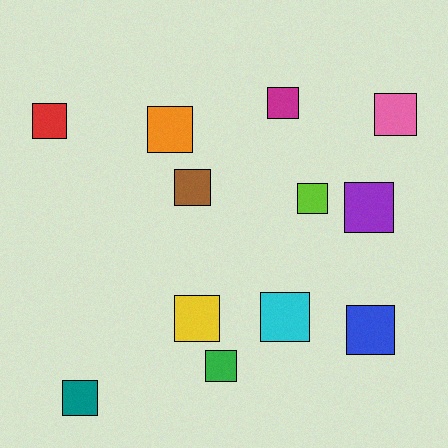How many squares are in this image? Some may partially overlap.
There are 12 squares.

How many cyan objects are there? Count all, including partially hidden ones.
There is 1 cyan object.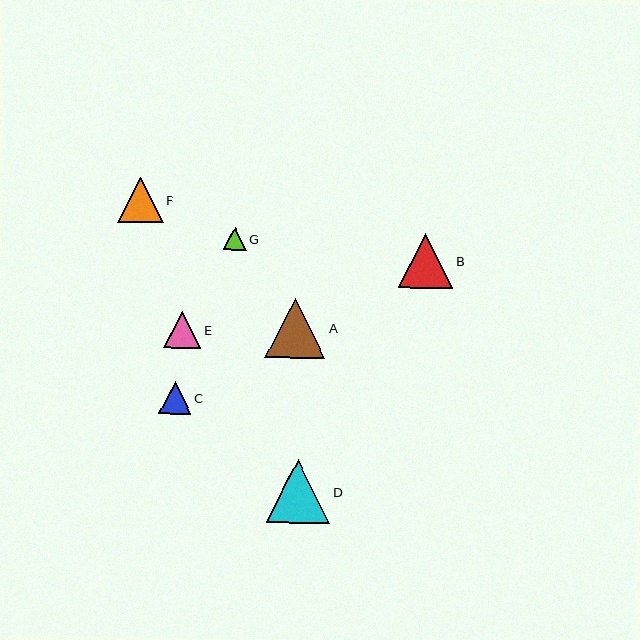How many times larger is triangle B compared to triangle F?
Triangle B is approximately 1.2 times the size of triangle F.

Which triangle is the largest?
Triangle D is the largest with a size of approximately 64 pixels.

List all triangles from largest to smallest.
From largest to smallest: D, A, B, F, E, C, G.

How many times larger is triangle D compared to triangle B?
Triangle D is approximately 1.2 times the size of triangle B.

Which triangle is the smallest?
Triangle G is the smallest with a size of approximately 23 pixels.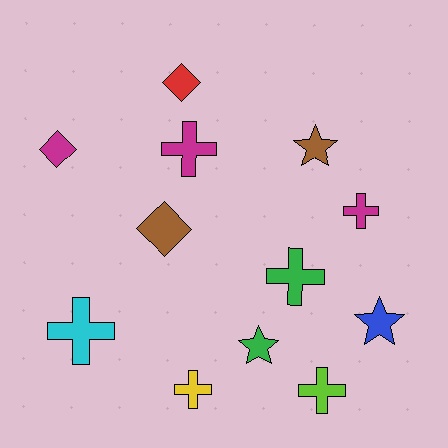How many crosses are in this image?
There are 6 crosses.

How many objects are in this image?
There are 12 objects.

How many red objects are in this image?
There is 1 red object.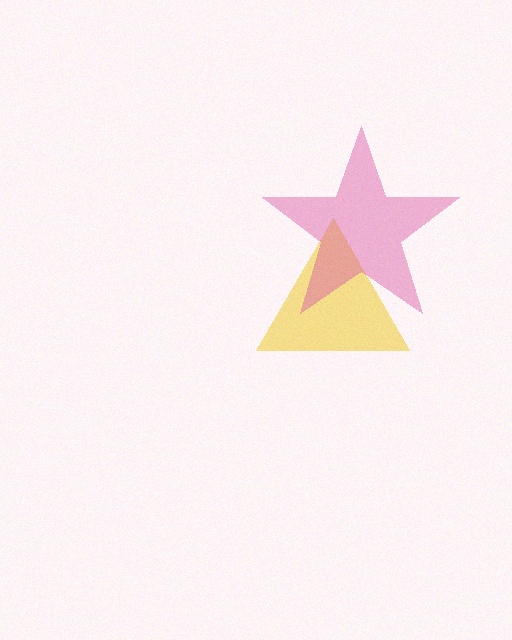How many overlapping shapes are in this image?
There are 2 overlapping shapes in the image.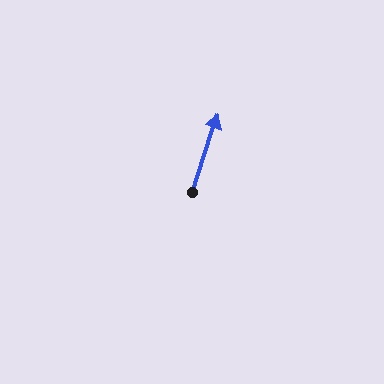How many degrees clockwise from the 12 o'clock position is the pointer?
Approximately 18 degrees.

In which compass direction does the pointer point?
North.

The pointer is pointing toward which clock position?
Roughly 1 o'clock.